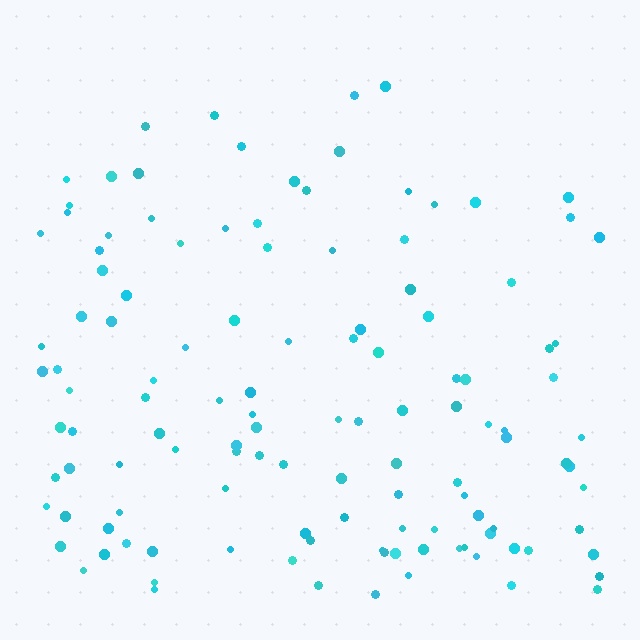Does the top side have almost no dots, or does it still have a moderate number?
Still a moderate number, just noticeably fewer than the bottom.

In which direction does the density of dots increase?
From top to bottom, with the bottom side densest.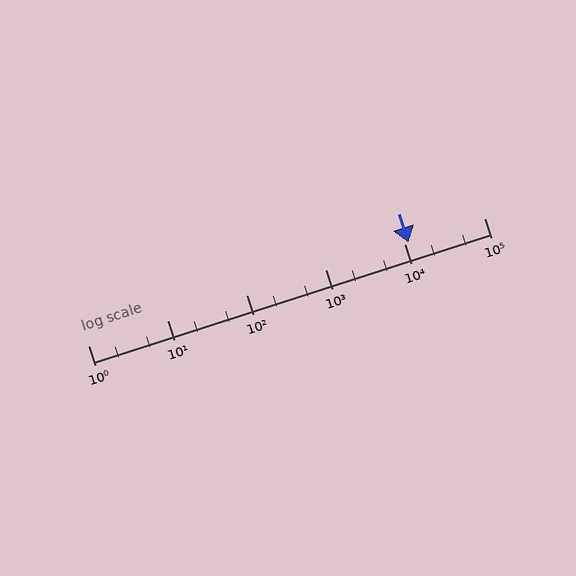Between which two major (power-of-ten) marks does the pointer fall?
The pointer is between 10000 and 100000.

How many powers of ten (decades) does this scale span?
The scale spans 5 decades, from 1 to 100000.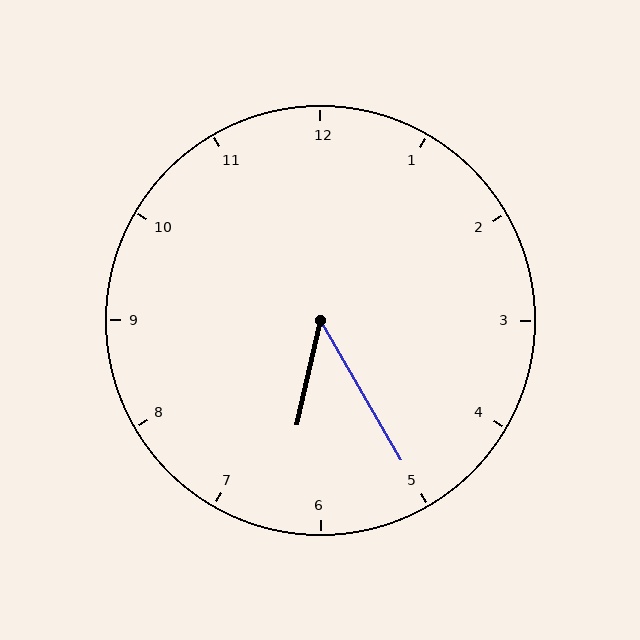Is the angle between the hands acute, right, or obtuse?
It is acute.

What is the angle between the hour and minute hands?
Approximately 42 degrees.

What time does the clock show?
6:25.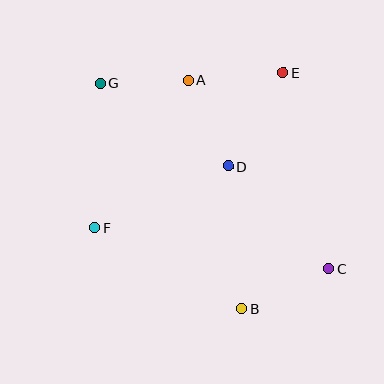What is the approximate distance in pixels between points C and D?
The distance between C and D is approximately 143 pixels.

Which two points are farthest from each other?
Points C and G are farthest from each other.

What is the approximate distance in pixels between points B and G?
The distance between B and G is approximately 266 pixels.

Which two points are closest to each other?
Points A and G are closest to each other.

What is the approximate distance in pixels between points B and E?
The distance between B and E is approximately 239 pixels.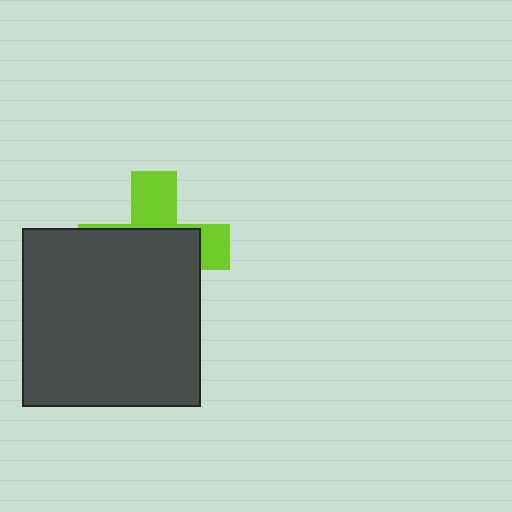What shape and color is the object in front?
The object in front is a dark gray square.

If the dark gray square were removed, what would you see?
You would see the complete lime cross.